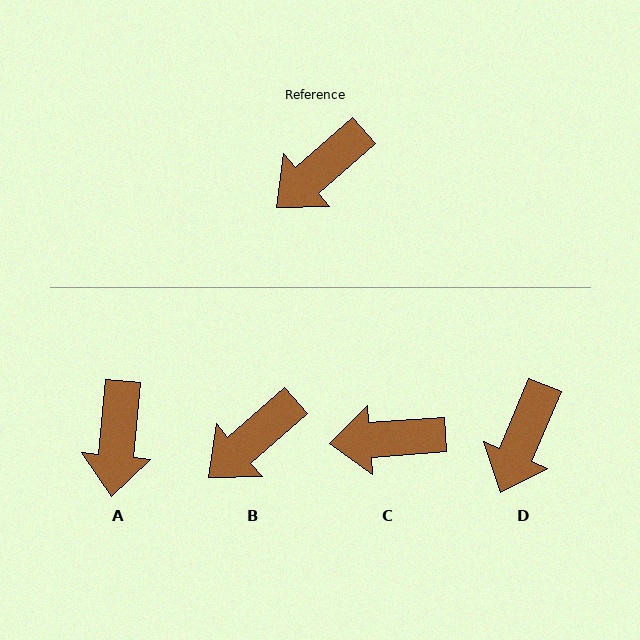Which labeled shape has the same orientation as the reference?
B.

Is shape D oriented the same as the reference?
No, it is off by about 26 degrees.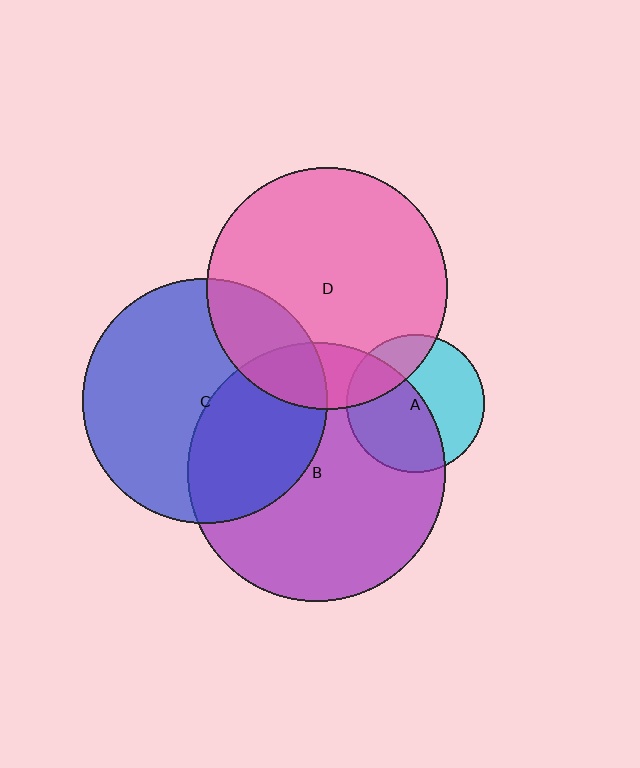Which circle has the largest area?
Circle B (purple).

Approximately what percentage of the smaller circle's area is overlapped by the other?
Approximately 55%.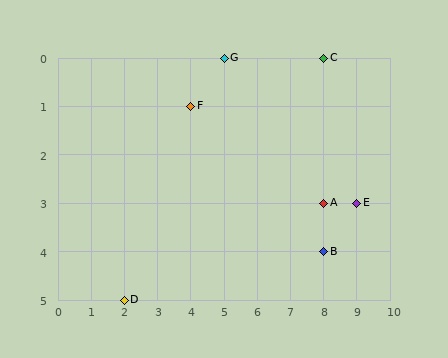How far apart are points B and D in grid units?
Points B and D are 6 columns and 1 row apart (about 6.1 grid units diagonally).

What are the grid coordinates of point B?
Point B is at grid coordinates (8, 4).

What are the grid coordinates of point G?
Point G is at grid coordinates (5, 0).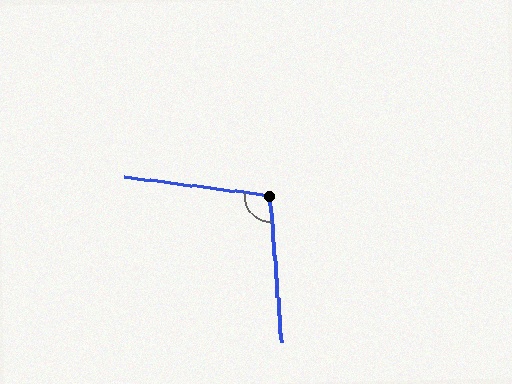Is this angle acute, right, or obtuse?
It is obtuse.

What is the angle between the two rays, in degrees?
Approximately 102 degrees.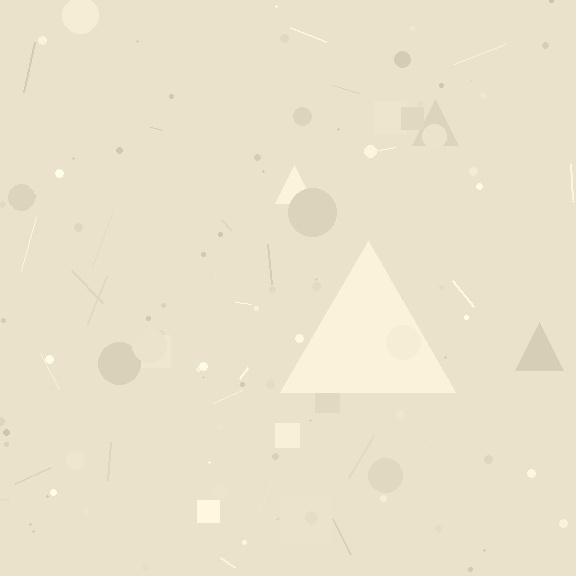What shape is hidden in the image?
A triangle is hidden in the image.